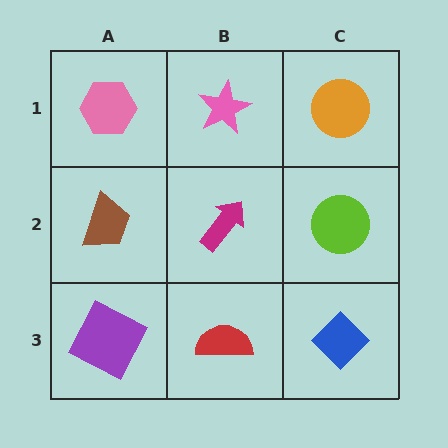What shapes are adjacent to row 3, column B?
A magenta arrow (row 2, column B), a purple square (row 3, column A), a blue diamond (row 3, column C).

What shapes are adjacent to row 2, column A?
A pink hexagon (row 1, column A), a purple square (row 3, column A), a magenta arrow (row 2, column B).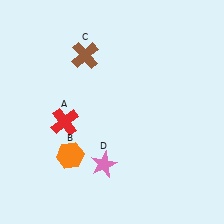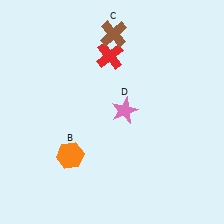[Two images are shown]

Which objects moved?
The objects that moved are: the red cross (A), the brown cross (C), the pink star (D).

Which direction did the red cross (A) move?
The red cross (A) moved up.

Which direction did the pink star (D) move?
The pink star (D) moved up.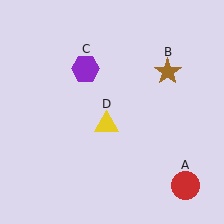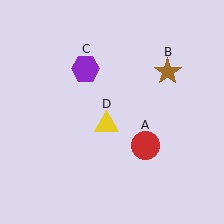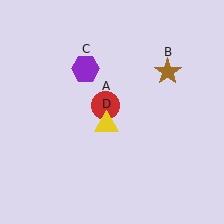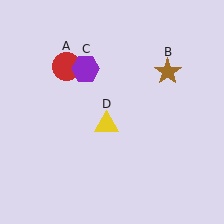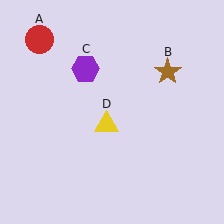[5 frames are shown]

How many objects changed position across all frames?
1 object changed position: red circle (object A).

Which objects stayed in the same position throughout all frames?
Brown star (object B) and purple hexagon (object C) and yellow triangle (object D) remained stationary.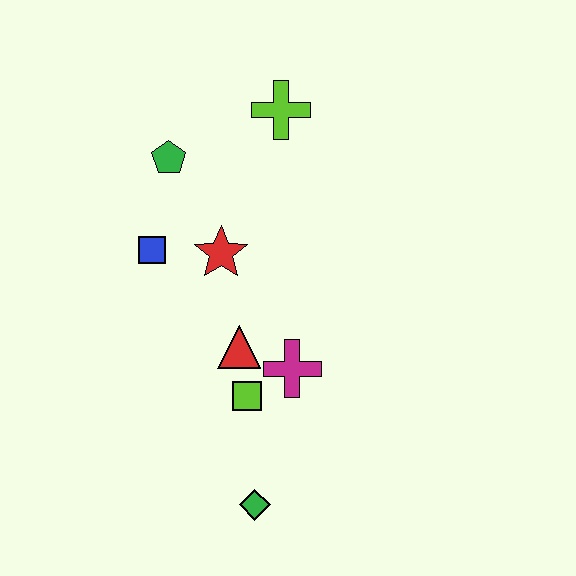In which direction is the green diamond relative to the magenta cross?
The green diamond is below the magenta cross.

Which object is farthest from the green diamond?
The lime cross is farthest from the green diamond.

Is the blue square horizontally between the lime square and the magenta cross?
No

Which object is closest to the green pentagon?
The blue square is closest to the green pentagon.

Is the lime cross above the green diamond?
Yes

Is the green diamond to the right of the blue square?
Yes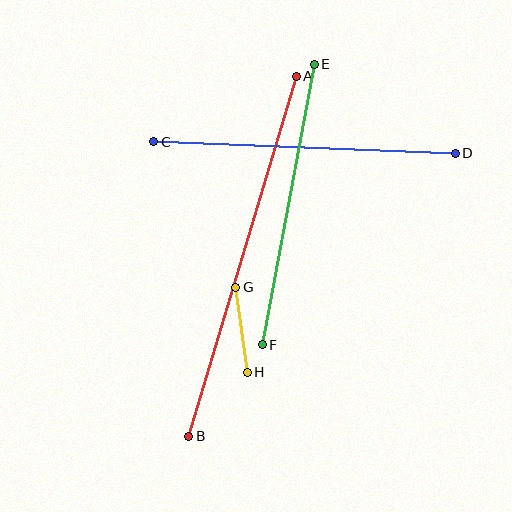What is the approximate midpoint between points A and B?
The midpoint is at approximately (243, 256) pixels.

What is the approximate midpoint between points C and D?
The midpoint is at approximately (304, 147) pixels.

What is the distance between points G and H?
The distance is approximately 86 pixels.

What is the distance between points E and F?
The distance is approximately 286 pixels.